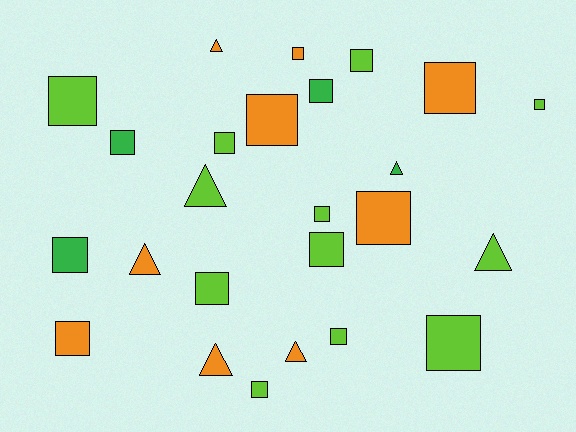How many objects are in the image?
There are 25 objects.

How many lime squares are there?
There are 10 lime squares.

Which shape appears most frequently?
Square, with 18 objects.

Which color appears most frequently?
Lime, with 12 objects.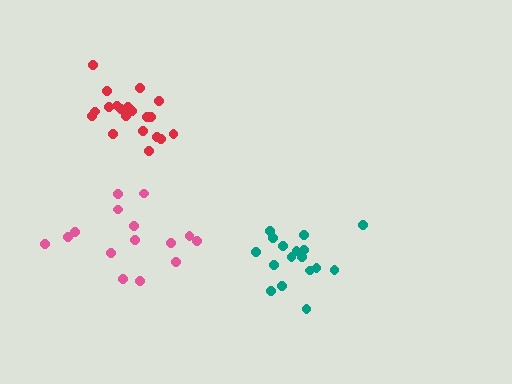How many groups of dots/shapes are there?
There are 3 groups.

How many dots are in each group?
Group 1: 17 dots, Group 2: 15 dots, Group 3: 20 dots (52 total).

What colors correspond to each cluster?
The clusters are colored: teal, pink, red.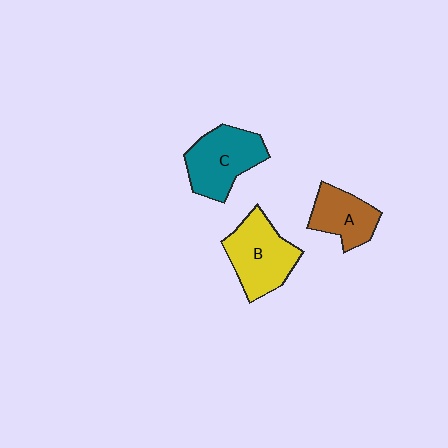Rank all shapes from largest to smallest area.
From largest to smallest: B (yellow), C (teal), A (brown).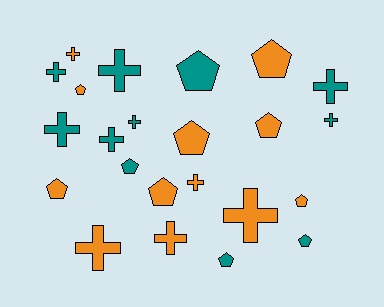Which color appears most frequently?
Orange, with 12 objects.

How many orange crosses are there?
There are 5 orange crosses.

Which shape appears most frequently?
Cross, with 12 objects.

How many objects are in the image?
There are 23 objects.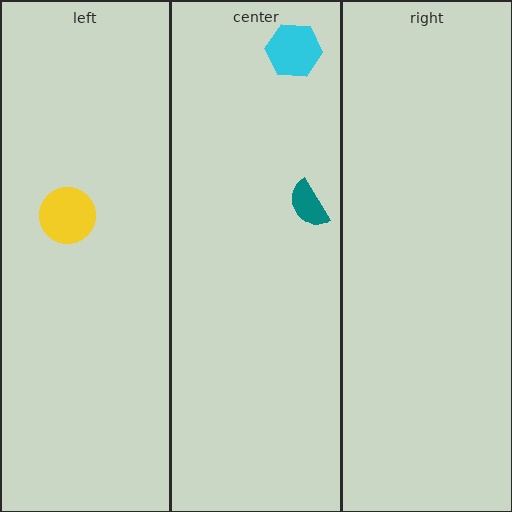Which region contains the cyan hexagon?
The center region.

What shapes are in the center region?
The cyan hexagon, the teal semicircle.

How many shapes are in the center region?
2.